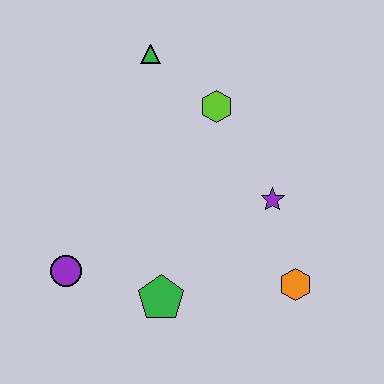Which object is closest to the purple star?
The orange hexagon is closest to the purple star.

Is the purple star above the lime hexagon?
No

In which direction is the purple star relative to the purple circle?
The purple star is to the right of the purple circle.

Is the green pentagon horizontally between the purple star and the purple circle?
Yes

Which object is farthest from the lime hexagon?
The purple circle is farthest from the lime hexagon.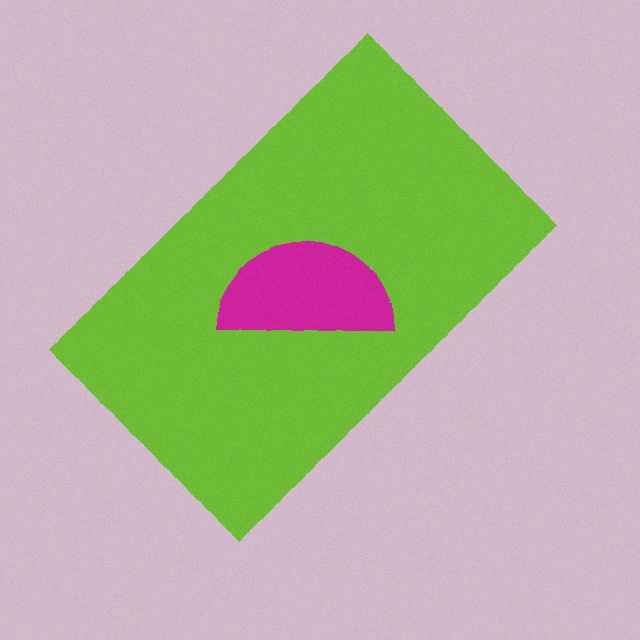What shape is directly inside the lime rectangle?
The magenta semicircle.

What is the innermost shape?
The magenta semicircle.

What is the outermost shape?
The lime rectangle.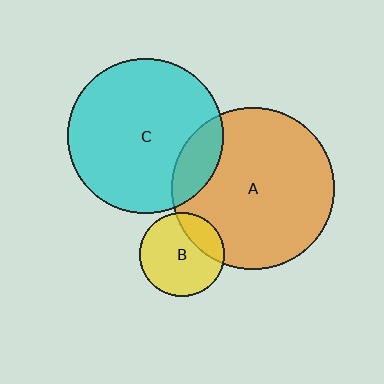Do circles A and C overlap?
Yes.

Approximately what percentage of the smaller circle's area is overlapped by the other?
Approximately 15%.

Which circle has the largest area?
Circle A (orange).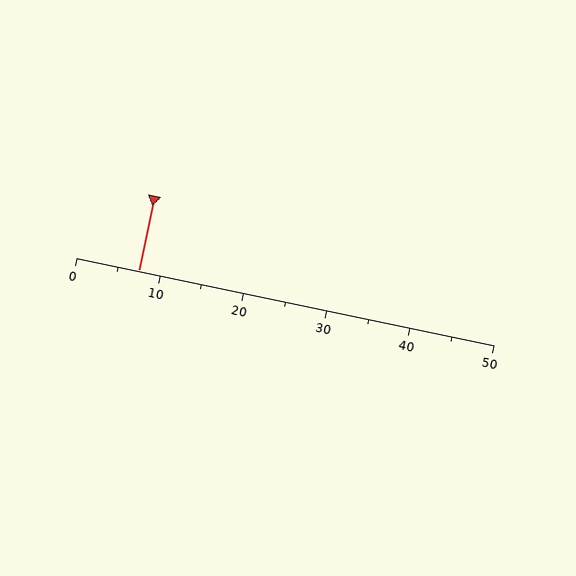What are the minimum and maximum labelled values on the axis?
The axis runs from 0 to 50.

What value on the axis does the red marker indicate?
The marker indicates approximately 7.5.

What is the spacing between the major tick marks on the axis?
The major ticks are spaced 10 apart.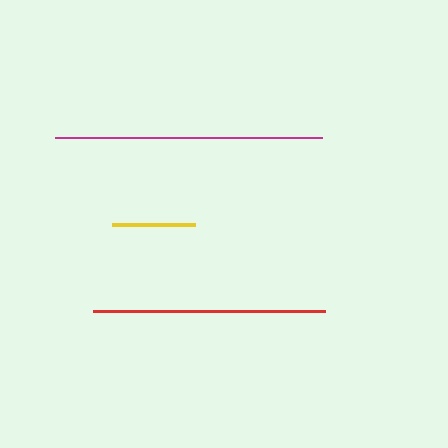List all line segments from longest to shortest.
From longest to shortest: magenta, red, yellow.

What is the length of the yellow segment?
The yellow segment is approximately 84 pixels long.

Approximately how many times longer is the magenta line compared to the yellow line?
The magenta line is approximately 3.2 times the length of the yellow line.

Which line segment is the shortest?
The yellow line is the shortest at approximately 84 pixels.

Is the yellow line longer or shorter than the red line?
The red line is longer than the yellow line.